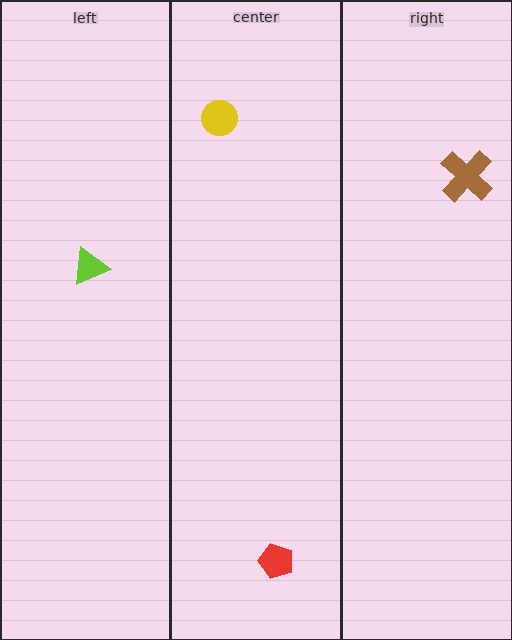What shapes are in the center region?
The yellow circle, the red pentagon.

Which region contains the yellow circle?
The center region.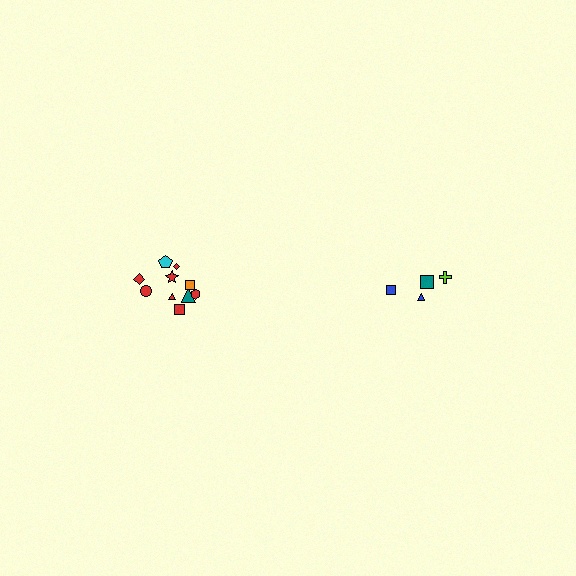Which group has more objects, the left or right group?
The left group.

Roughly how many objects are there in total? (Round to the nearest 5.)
Roughly 15 objects in total.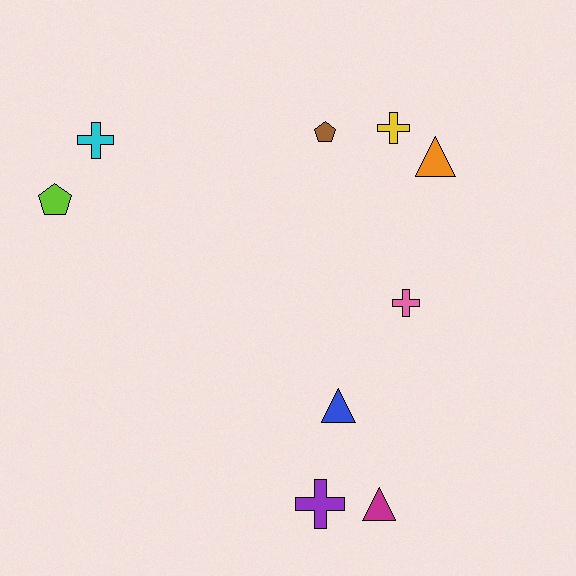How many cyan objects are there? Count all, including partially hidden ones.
There is 1 cyan object.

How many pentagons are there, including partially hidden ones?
There are 2 pentagons.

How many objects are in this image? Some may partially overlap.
There are 9 objects.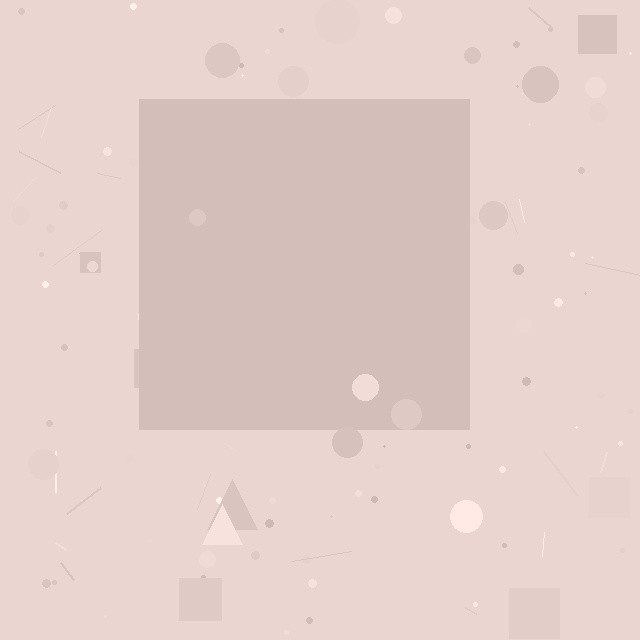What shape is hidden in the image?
A square is hidden in the image.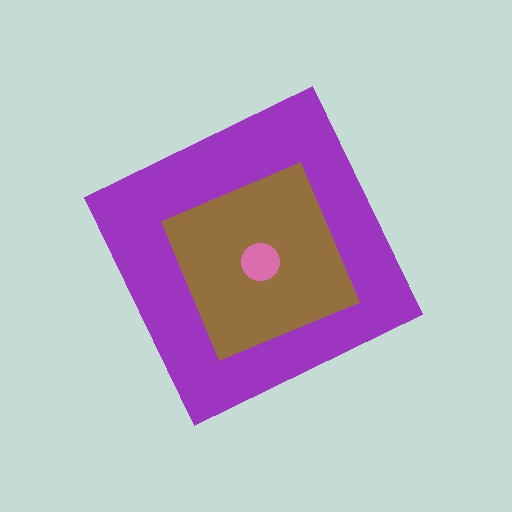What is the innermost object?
The pink circle.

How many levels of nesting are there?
3.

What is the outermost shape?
The purple diamond.